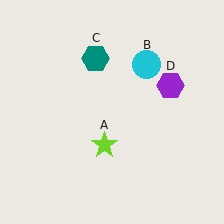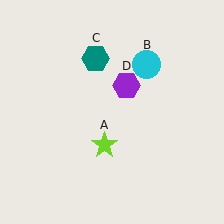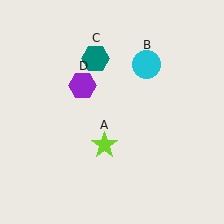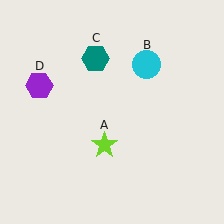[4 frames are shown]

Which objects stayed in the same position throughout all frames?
Lime star (object A) and cyan circle (object B) and teal hexagon (object C) remained stationary.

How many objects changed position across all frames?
1 object changed position: purple hexagon (object D).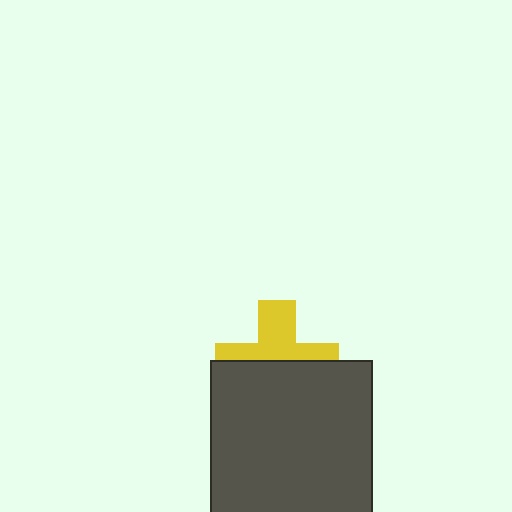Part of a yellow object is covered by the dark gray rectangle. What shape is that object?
It is a cross.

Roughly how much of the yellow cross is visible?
About half of it is visible (roughly 46%).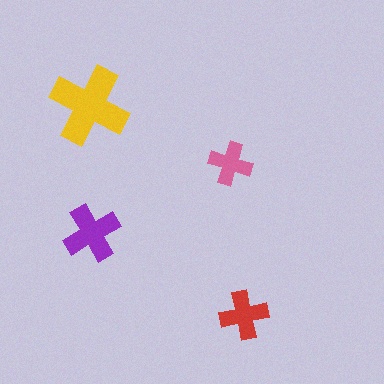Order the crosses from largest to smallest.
the yellow one, the purple one, the red one, the pink one.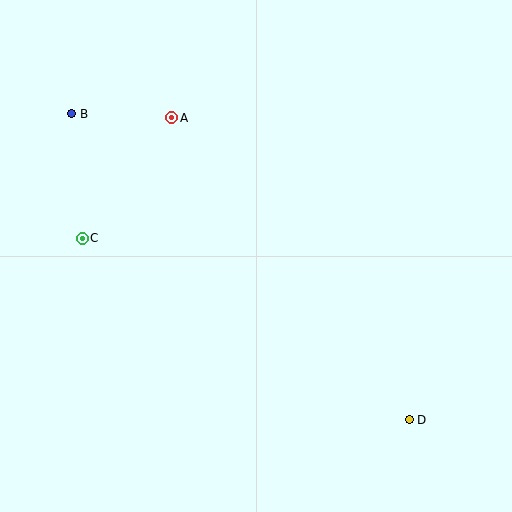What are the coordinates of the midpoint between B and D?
The midpoint between B and D is at (240, 267).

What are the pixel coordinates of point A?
Point A is at (172, 118).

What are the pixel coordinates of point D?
Point D is at (409, 420).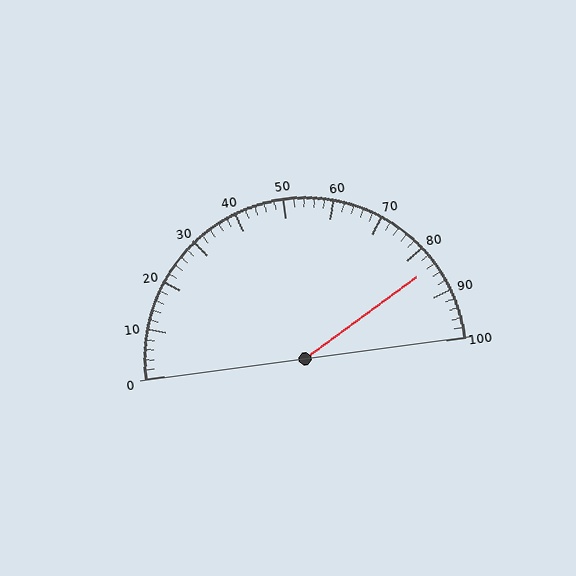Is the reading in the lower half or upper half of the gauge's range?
The reading is in the upper half of the range (0 to 100).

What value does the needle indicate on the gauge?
The needle indicates approximately 84.